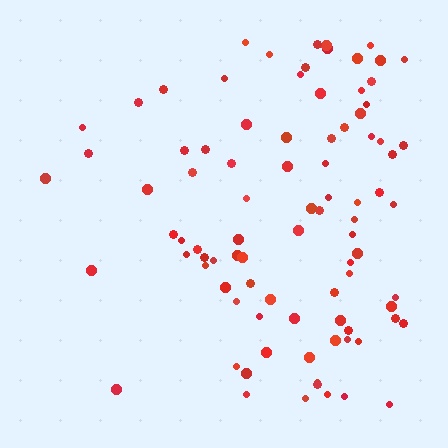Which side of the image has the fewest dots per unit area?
The left.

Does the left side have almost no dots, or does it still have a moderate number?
Still a moderate number, just noticeably fewer than the right.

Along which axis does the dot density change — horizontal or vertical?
Horizontal.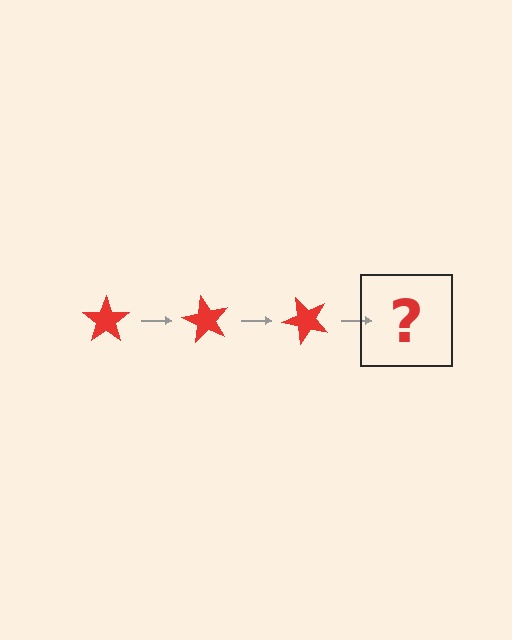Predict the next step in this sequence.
The next step is a red star rotated 180 degrees.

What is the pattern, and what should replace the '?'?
The pattern is that the star rotates 60 degrees each step. The '?' should be a red star rotated 180 degrees.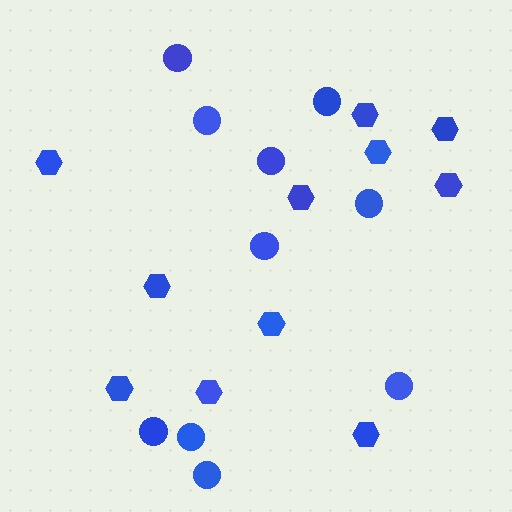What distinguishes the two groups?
There are 2 groups: one group of hexagons (11) and one group of circles (10).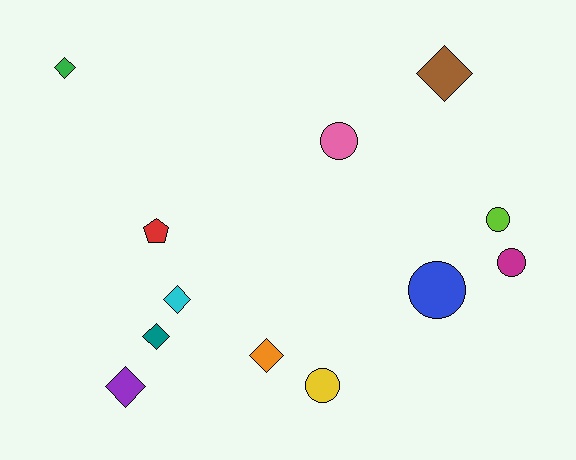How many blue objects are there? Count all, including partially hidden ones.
There is 1 blue object.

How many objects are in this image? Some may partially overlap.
There are 12 objects.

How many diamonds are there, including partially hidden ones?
There are 6 diamonds.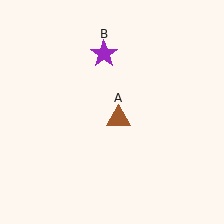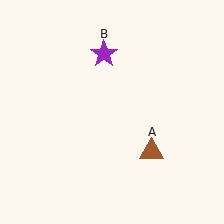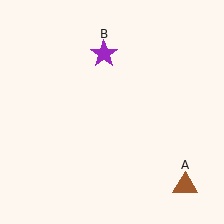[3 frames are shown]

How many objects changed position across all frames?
1 object changed position: brown triangle (object A).